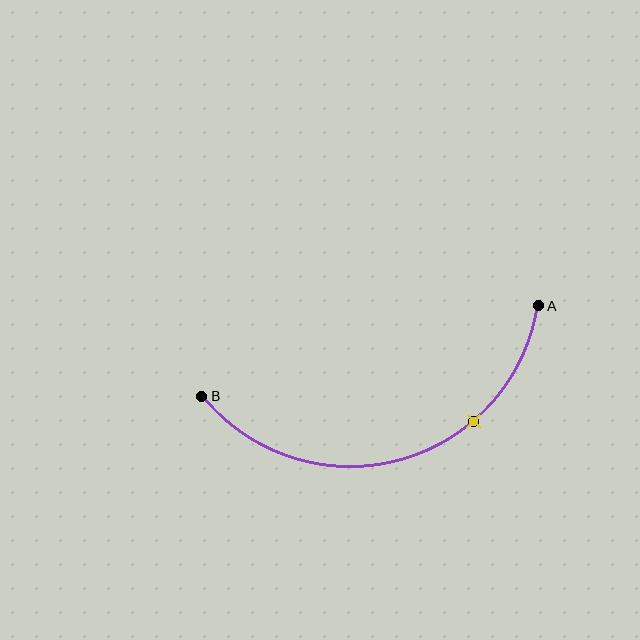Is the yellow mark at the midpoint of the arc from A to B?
No. The yellow mark lies on the arc but is closer to endpoint A. The arc midpoint would be at the point on the curve equidistant along the arc from both A and B.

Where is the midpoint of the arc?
The arc midpoint is the point on the curve farthest from the straight line joining A and B. It sits below that line.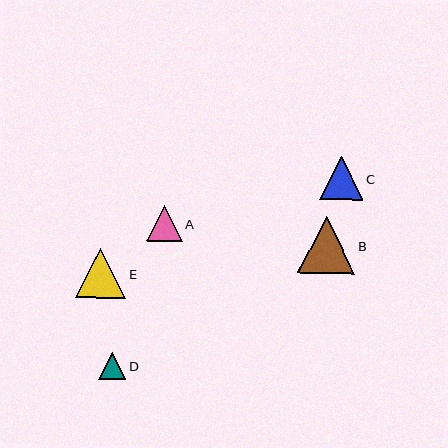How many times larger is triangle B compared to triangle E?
Triangle B is approximately 1.1 times the size of triangle E.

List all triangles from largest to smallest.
From largest to smallest: B, E, C, A, D.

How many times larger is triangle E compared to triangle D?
Triangle E is approximately 1.8 times the size of triangle D.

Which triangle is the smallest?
Triangle D is the smallest with a size of approximately 27 pixels.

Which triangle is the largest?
Triangle B is the largest with a size of approximately 57 pixels.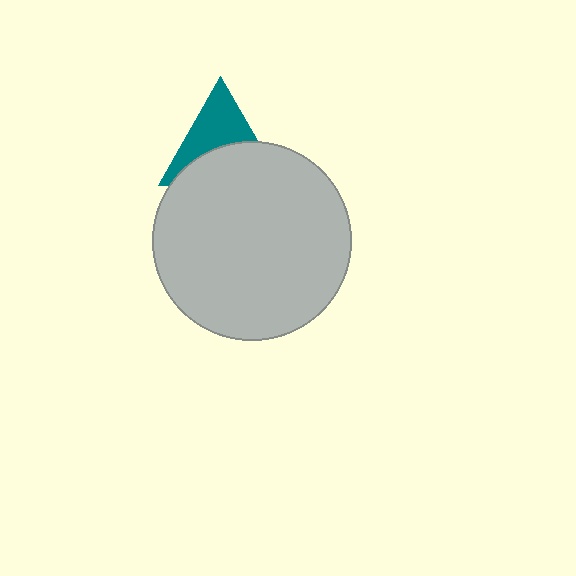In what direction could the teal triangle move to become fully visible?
The teal triangle could move up. That would shift it out from behind the light gray circle entirely.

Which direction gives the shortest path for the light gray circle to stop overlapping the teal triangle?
Moving down gives the shortest separation.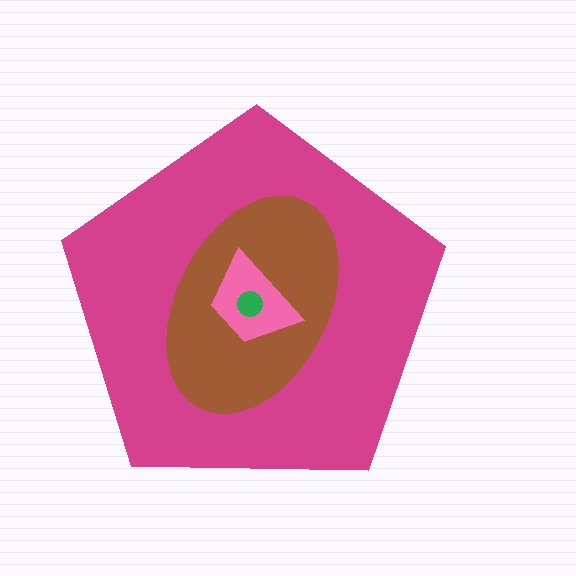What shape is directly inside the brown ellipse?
The pink trapezoid.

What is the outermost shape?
The magenta pentagon.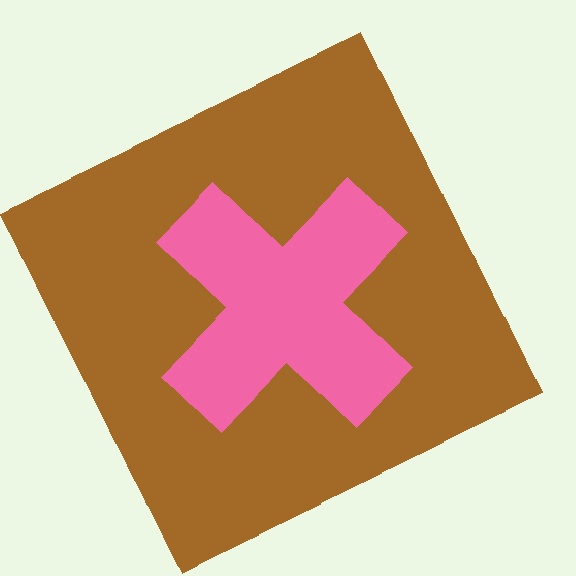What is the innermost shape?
The pink cross.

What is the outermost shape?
The brown square.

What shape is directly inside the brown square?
The pink cross.